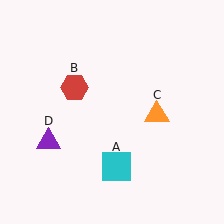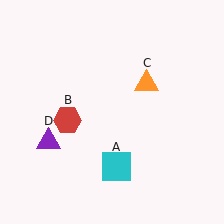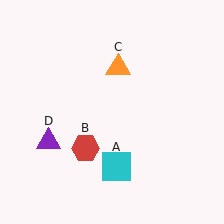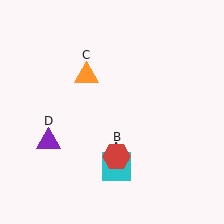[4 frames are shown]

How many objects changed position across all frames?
2 objects changed position: red hexagon (object B), orange triangle (object C).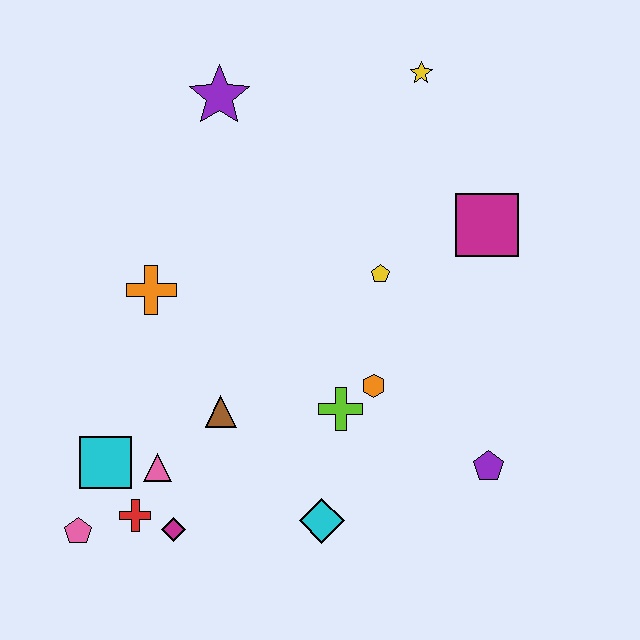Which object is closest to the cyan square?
The pink triangle is closest to the cyan square.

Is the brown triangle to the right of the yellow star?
No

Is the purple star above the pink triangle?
Yes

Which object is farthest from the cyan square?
The yellow star is farthest from the cyan square.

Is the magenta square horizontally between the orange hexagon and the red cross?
No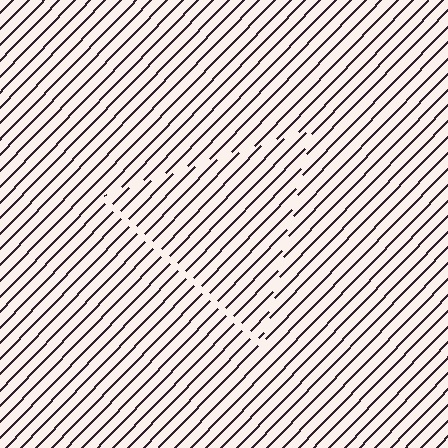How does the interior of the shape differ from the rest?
The interior of the shape contains the same grating, shifted by half a period — the contour is defined by the phase discontinuity where line-ends from the inner and outer gratings abut.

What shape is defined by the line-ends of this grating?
An illusory triangle. The interior of the shape contains the same grating, shifted by half a period — the contour is defined by the phase discontinuity where line-ends from the inner and outer gratings abut.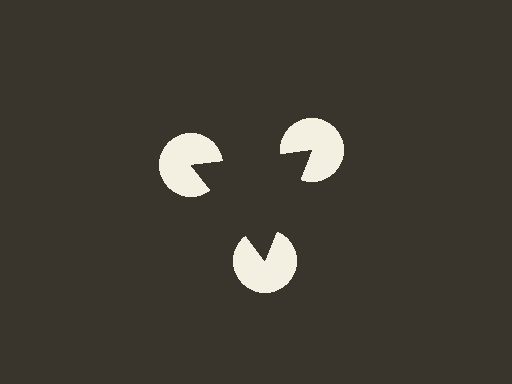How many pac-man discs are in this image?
There are 3 — one at each vertex of the illusory triangle.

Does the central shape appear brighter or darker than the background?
It typically appears slightly darker than the background, even though no actual brightness change is drawn.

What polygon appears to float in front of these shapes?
An illusory triangle — its edges are inferred from the aligned wedge cuts in the pac-man discs, not physically drawn.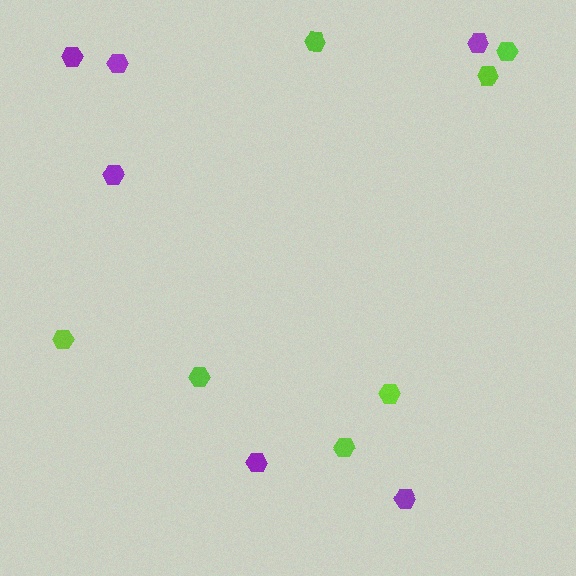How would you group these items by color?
There are 2 groups: one group of purple hexagons (6) and one group of lime hexagons (7).